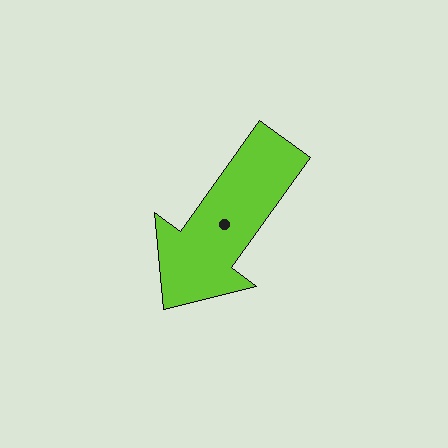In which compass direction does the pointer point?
Southwest.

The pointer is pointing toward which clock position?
Roughly 7 o'clock.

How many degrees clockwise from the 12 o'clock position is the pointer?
Approximately 216 degrees.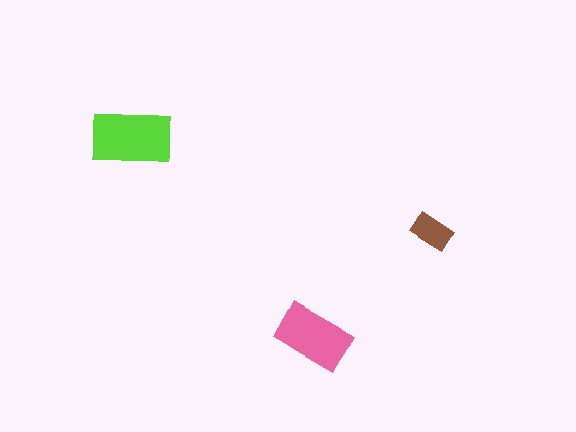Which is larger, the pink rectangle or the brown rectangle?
The pink one.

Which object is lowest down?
The pink rectangle is bottommost.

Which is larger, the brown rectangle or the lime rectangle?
The lime one.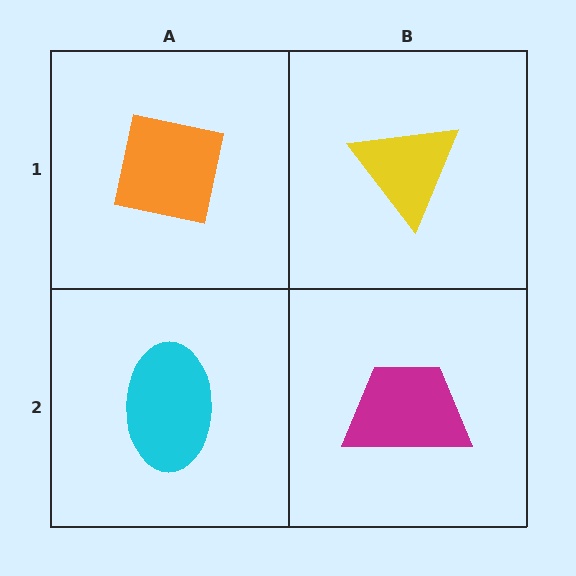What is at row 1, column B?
A yellow triangle.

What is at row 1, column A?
An orange square.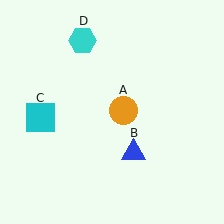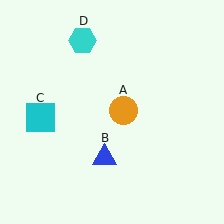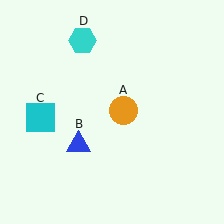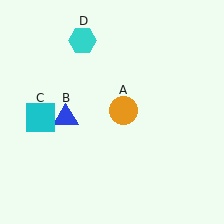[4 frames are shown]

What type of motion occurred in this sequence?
The blue triangle (object B) rotated clockwise around the center of the scene.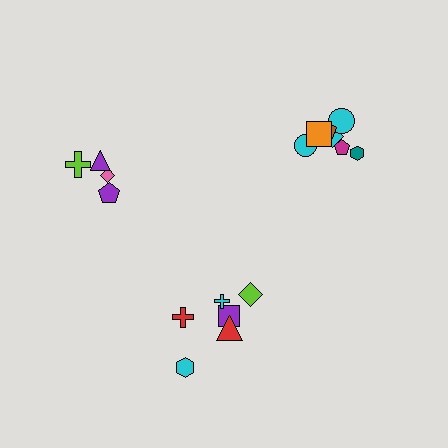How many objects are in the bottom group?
There are 6 objects.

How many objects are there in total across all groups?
There are 17 objects.